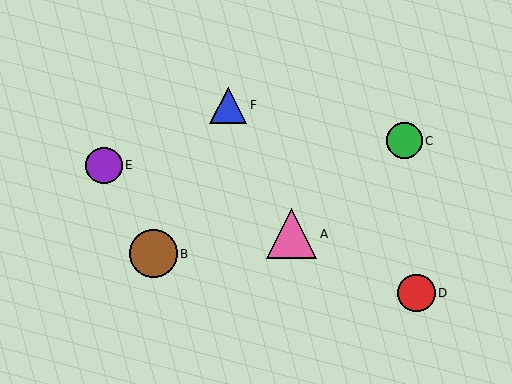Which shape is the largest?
The pink triangle (labeled A) is the largest.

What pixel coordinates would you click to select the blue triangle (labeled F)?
Click at (228, 105) to select the blue triangle F.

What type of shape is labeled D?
Shape D is a red circle.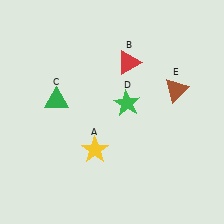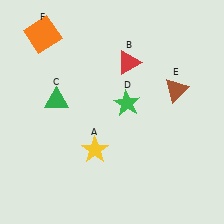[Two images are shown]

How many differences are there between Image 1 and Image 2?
There is 1 difference between the two images.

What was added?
An orange square (F) was added in Image 2.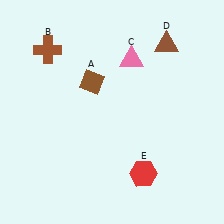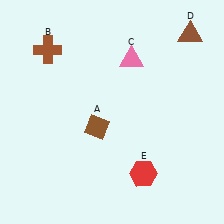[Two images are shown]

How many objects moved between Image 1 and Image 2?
2 objects moved between the two images.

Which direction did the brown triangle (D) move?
The brown triangle (D) moved right.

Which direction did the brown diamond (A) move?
The brown diamond (A) moved down.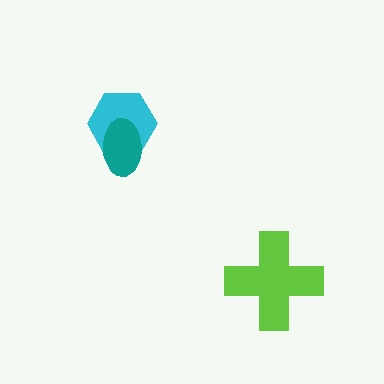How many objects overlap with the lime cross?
0 objects overlap with the lime cross.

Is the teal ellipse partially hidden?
No, no other shape covers it.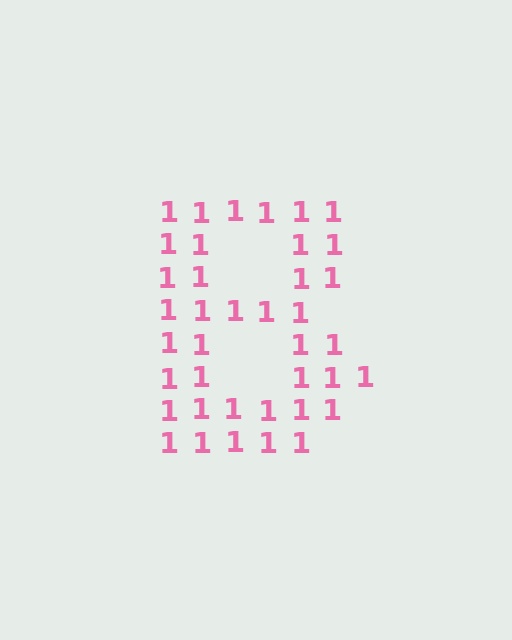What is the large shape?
The large shape is the letter B.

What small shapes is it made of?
It is made of small digit 1's.